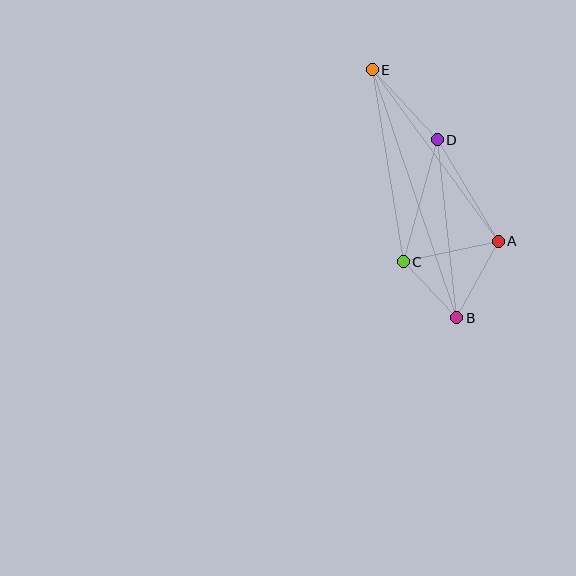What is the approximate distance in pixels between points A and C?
The distance between A and C is approximately 97 pixels.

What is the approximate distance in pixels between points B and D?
The distance between B and D is approximately 179 pixels.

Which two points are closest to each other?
Points B and C are closest to each other.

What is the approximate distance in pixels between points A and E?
The distance between A and E is approximately 213 pixels.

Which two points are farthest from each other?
Points B and E are farthest from each other.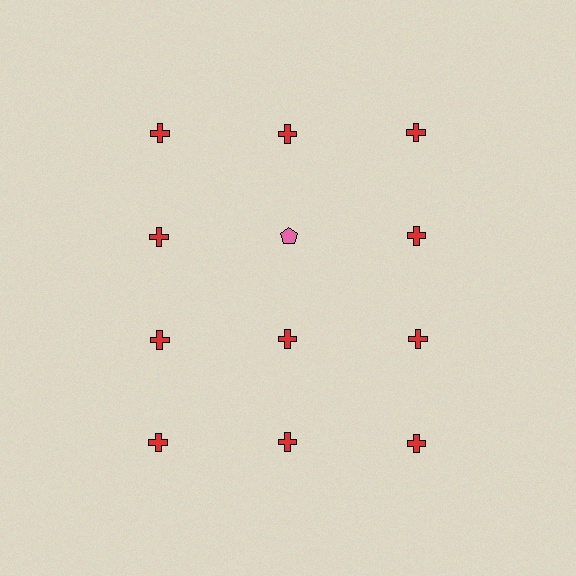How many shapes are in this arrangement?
There are 12 shapes arranged in a grid pattern.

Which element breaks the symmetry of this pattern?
The pink pentagon in the second row, second from left column breaks the symmetry. All other shapes are red crosses.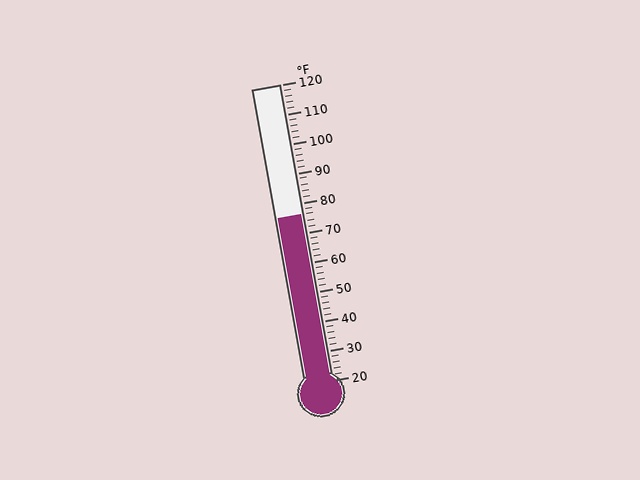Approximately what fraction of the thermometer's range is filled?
The thermometer is filled to approximately 55% of its range.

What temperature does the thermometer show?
The thermometer shows approximately 76°F.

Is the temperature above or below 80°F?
The temperature is below 80°F.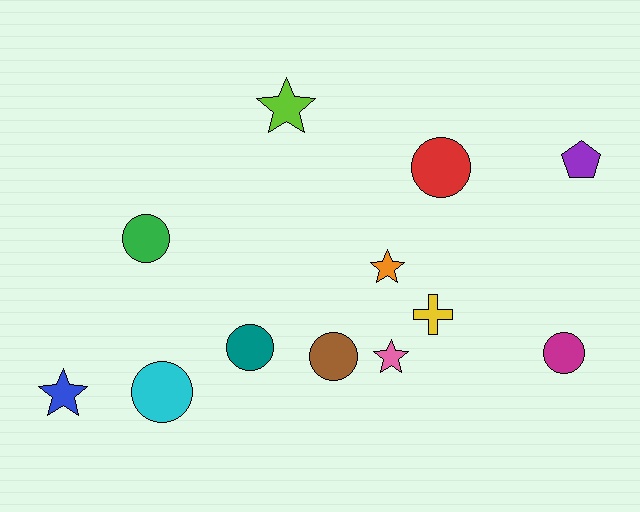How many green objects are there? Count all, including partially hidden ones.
There is 1 green object.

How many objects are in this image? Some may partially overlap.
There are 12 objects.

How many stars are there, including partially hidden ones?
There are 4 stars.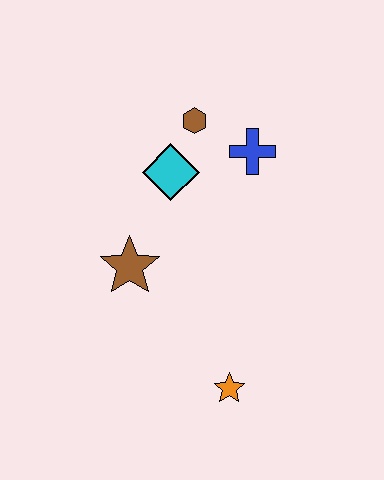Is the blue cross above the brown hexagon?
No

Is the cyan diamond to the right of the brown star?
Yes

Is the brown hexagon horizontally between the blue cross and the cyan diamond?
Yes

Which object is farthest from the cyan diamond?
The orange star is farthest from the cyan diamond.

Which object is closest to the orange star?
The brown star is closest to the orange star.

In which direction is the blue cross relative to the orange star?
The blue cross is above the orange star.